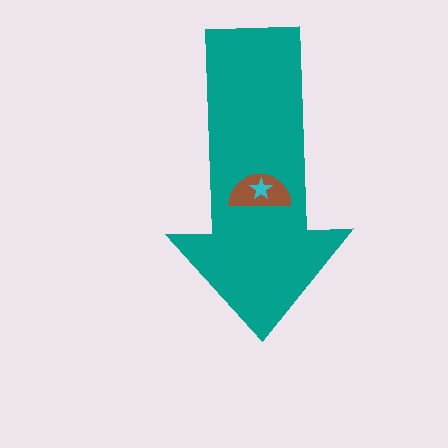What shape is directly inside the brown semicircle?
The cyan star.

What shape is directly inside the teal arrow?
The brown semicircle.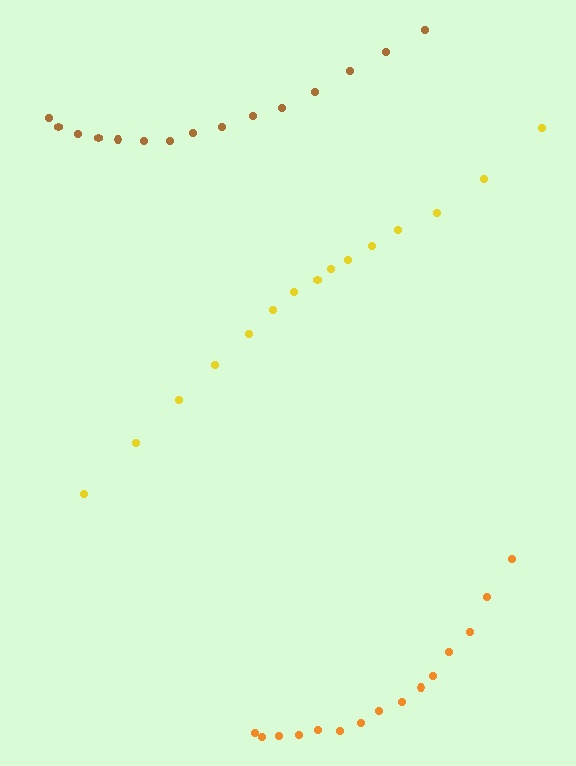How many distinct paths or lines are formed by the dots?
There are 3 distinct paths.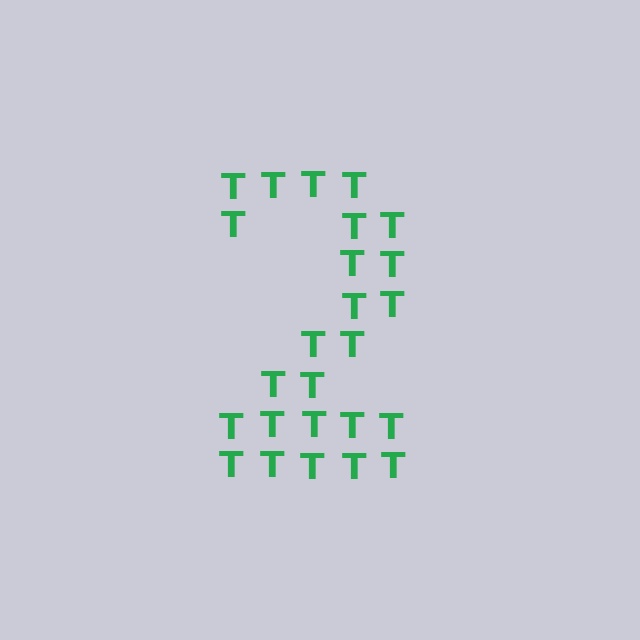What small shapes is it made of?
It is made of small letter T's.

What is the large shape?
The large shape is the digit 2.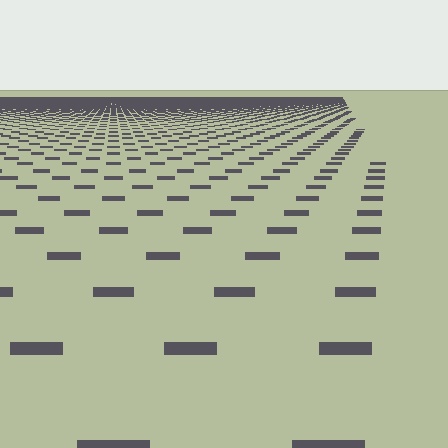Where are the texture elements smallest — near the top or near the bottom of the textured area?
Near the top.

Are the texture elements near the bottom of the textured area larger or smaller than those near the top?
Larger. Near the bottom, elements are closer to the viewer and appear at a bigger on-screen size.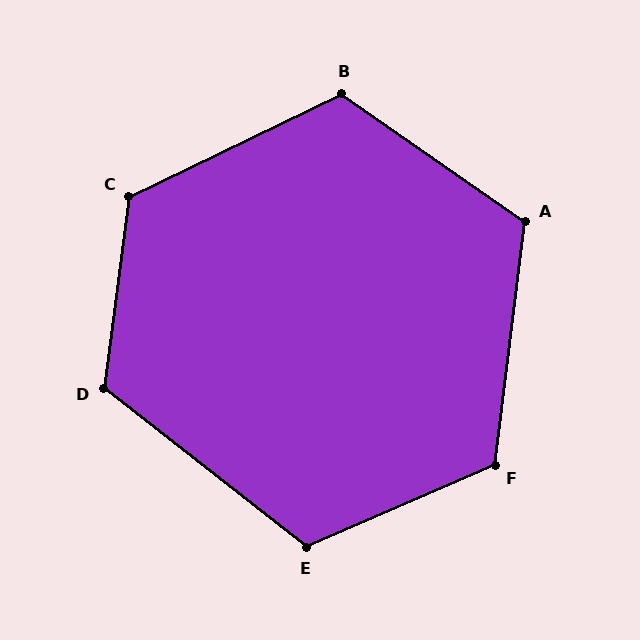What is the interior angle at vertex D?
Approximately 120 degrees (obtuse).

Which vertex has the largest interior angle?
C, at approximately 123 degrees.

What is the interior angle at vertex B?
Approximately 119 degrees (obtuse).